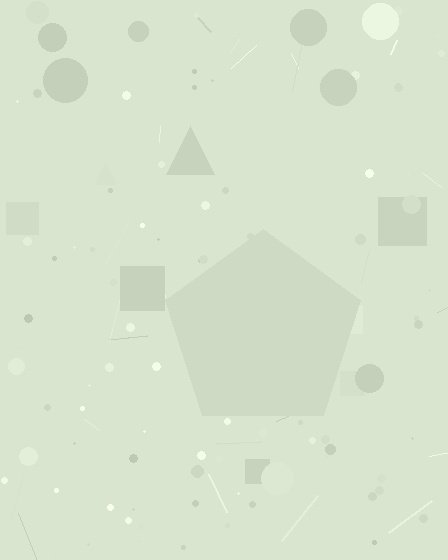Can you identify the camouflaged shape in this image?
The camouflaged shape is a pentagon.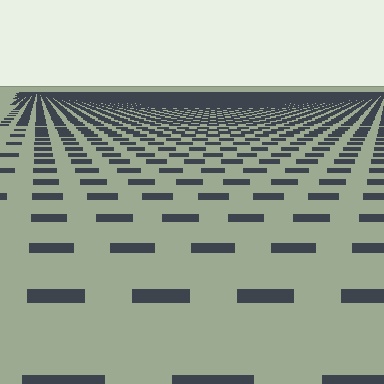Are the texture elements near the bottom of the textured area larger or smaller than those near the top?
Larger. Near the bottom, elements are closer to the viewer and appear at a bigger on-screen size.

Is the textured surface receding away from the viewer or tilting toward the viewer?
The surface is receding away from the viewer. Texture elements get smaller and denser toward the top.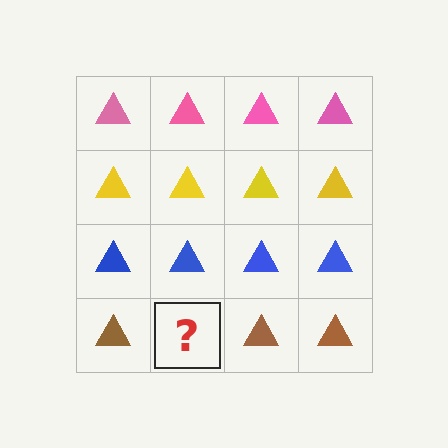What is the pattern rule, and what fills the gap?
The rule is that each row has a consistent color. The gap should be filled with a brown triangle.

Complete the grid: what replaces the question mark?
The question mark should be replaced with a brown triangle.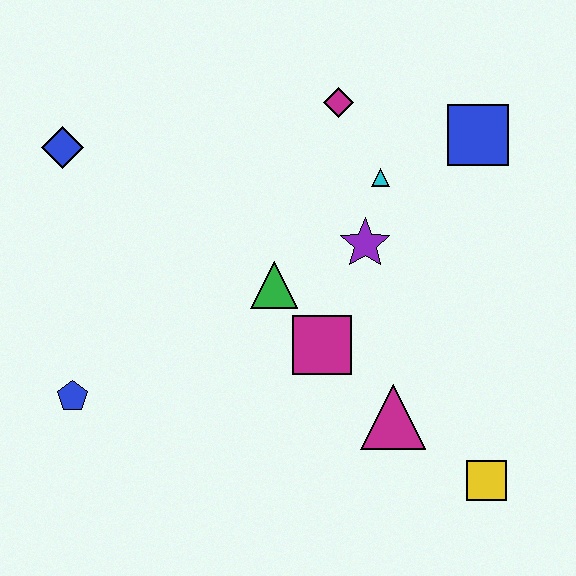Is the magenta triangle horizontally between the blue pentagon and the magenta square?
No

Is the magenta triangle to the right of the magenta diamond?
Yes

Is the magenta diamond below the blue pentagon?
No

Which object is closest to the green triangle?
The magenta square is closest to the green triangle.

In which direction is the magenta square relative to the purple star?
The magenta square is below the purple star.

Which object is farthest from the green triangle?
The yellow square is farthest from the green triangle.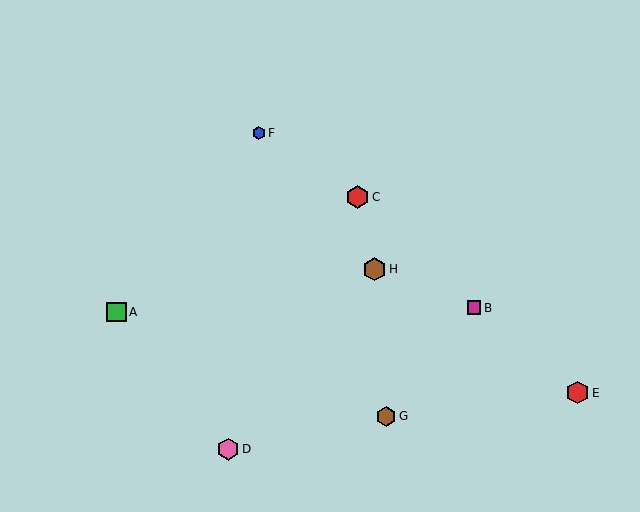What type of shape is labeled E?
Shape E is a red hexagon.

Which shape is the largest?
The brown hexagon (labeled H) is the largest.